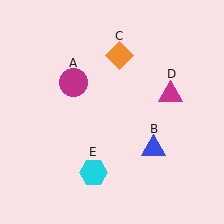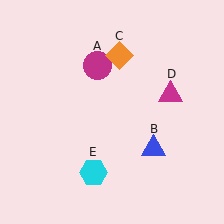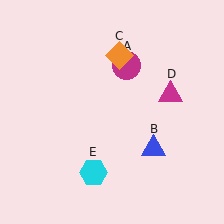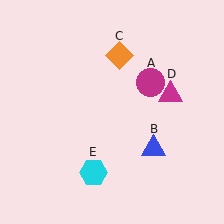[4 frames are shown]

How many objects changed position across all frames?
1 object changed position: magenta circle (object A).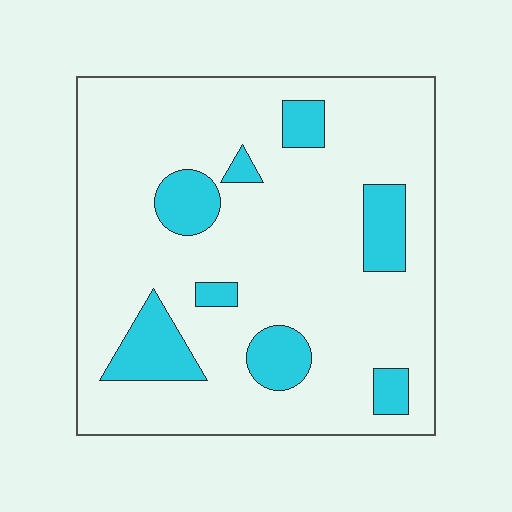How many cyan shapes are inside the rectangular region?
8.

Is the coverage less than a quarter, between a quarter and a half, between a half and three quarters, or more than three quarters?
Less than a quarter.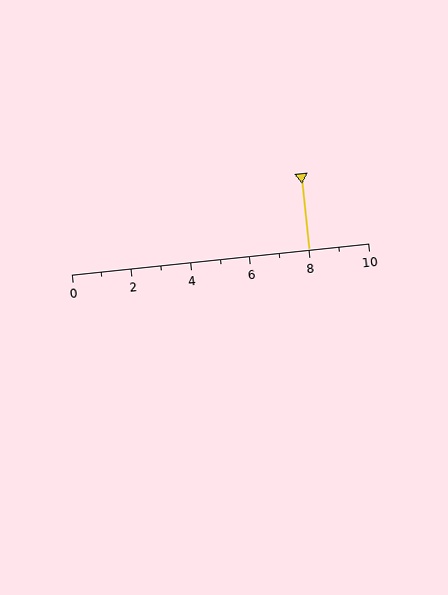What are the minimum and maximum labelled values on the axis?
The axis runs from 0 to 10.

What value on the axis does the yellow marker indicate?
The marker indicates approximately 8.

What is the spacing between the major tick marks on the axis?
The major ticks are spaced 2 apart.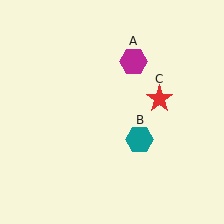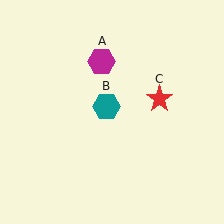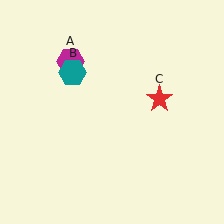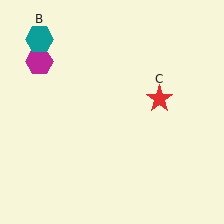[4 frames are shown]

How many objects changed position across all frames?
2 objects changed position: magenta hexagon (object A), teal hexagon (object B).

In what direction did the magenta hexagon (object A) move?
The magenta hexagon (object A) moved left.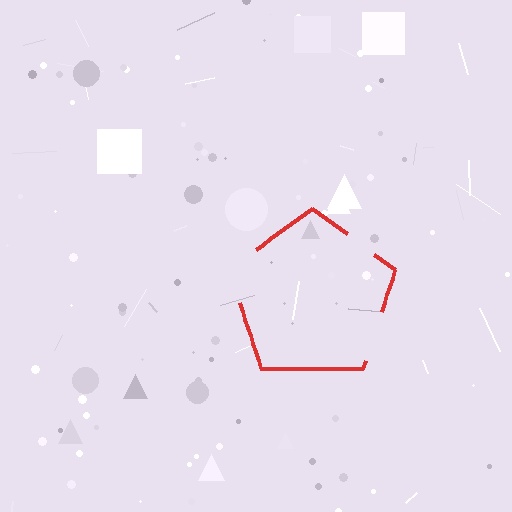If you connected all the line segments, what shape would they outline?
They would outline a pentagon.